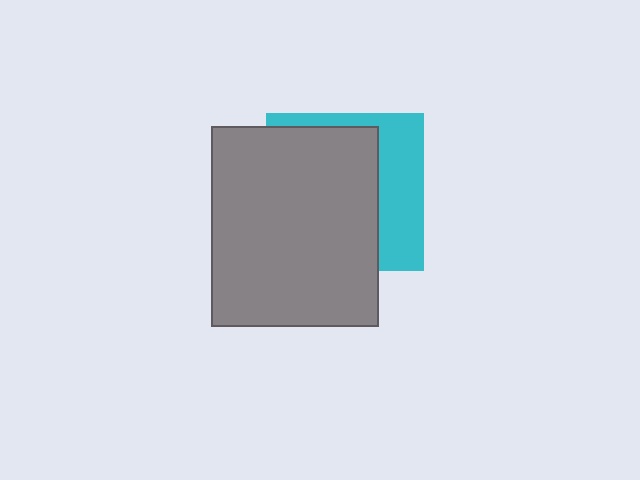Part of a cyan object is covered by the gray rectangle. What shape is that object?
It is a square.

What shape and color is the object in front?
The object in front is a gray rectangle.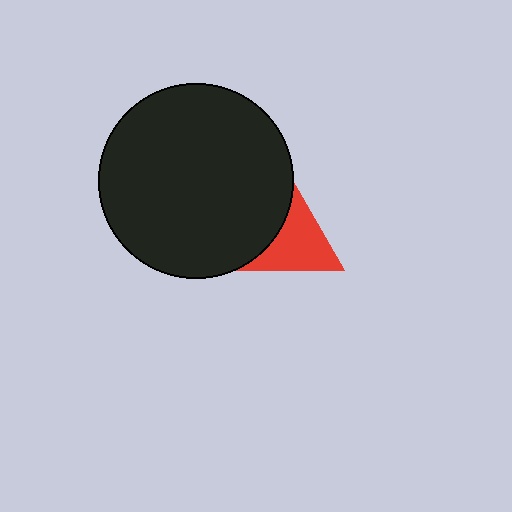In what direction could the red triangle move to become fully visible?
The red triangle could move right. That would shift it out from behind the black circle entirely.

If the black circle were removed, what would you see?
You would see the complete red triangle.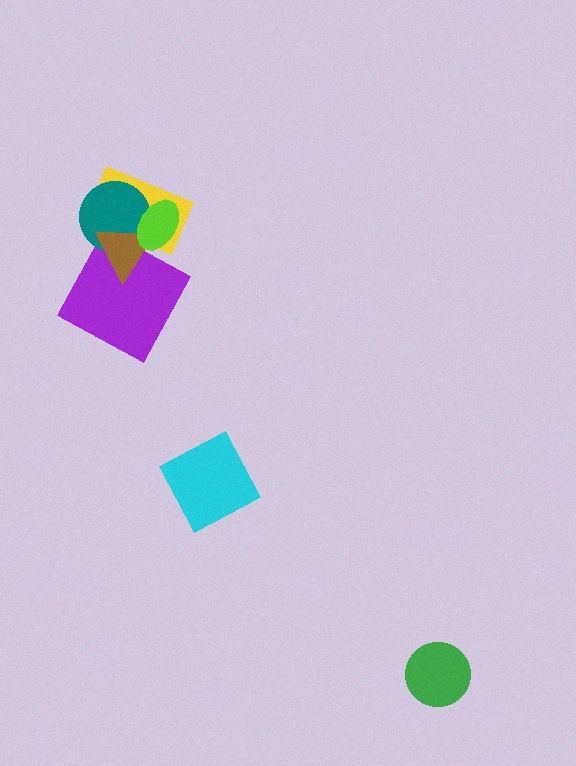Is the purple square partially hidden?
Yes, it is partially covered by another shape.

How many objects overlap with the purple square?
1 object overlaps with the purple square.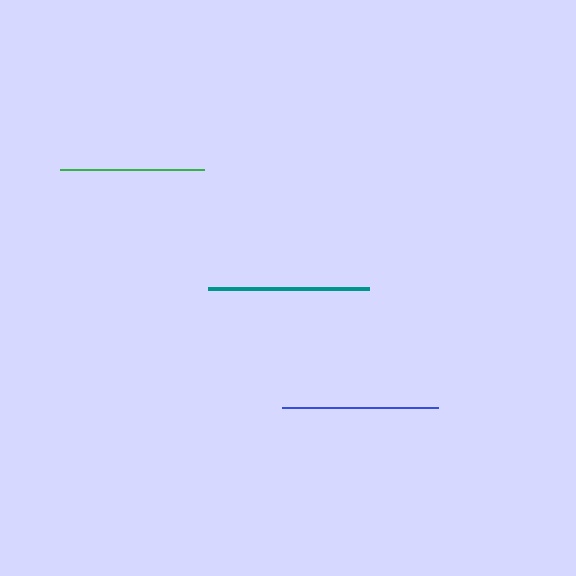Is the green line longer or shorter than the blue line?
The blue line is longer than the green line.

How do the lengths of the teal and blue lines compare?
The teal and blue lines are approximately the same length.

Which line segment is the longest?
The teal line is the longest at approximately 161 pixels.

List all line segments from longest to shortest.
From longest to shortest: teal, blue, green.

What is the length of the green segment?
The green segment is approximately 143 pixels long.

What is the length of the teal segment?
The teal segment is approximately 161 pixels long.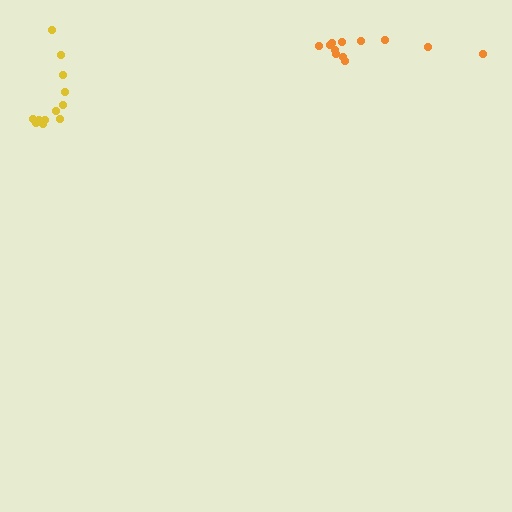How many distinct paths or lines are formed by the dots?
There are 2 distinct paths.